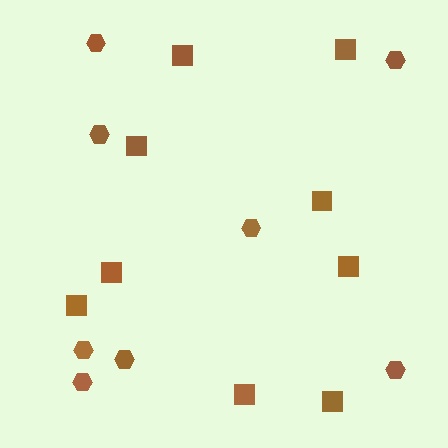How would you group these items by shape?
There are 2 groups: one group of squares (9) and one group of hexagons (8).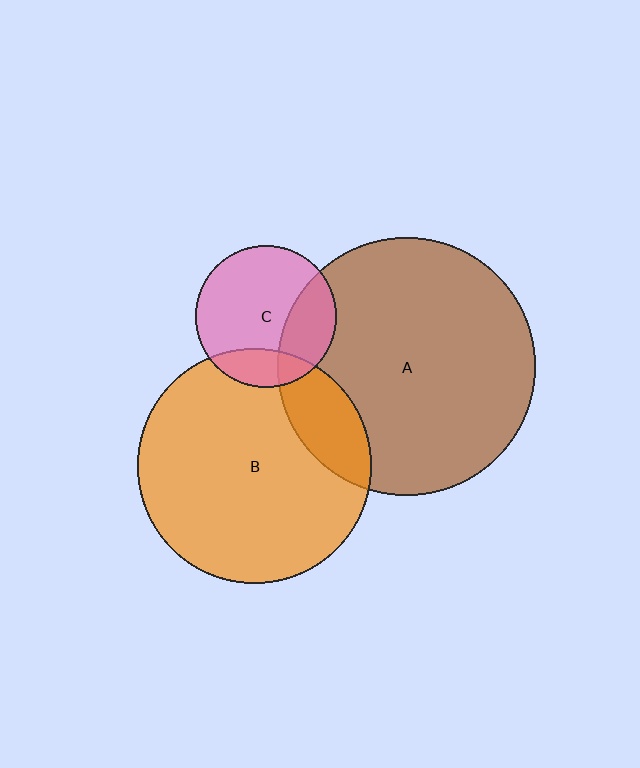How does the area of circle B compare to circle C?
Approximately 2.7 times.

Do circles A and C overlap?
Yes.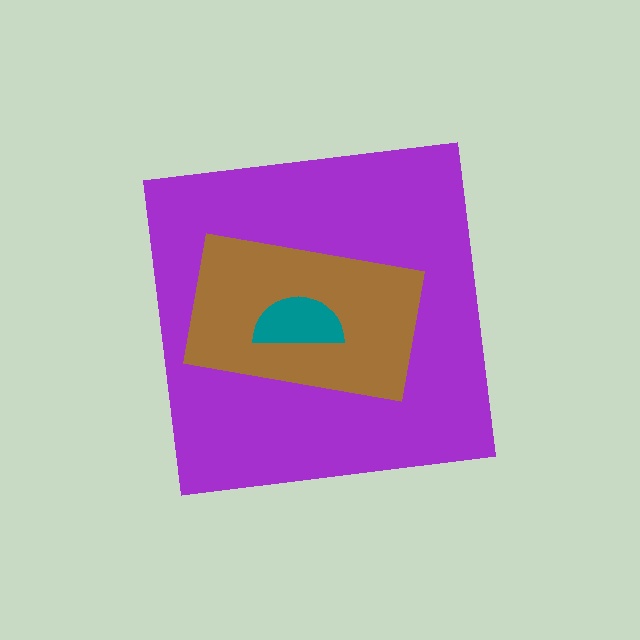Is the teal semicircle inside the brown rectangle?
Yes.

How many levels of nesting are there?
3.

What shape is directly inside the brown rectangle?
The teal semicircle.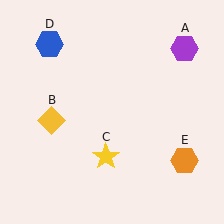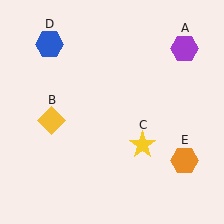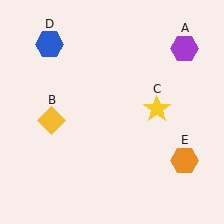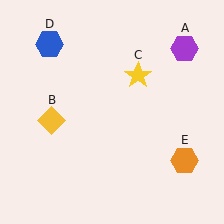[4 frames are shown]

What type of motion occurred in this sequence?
The yellow star (object C) rotated counterclockwise around the center of the scene.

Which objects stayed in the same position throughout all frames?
Purple hexagon (object A) and yellow diamond (object B) and blue hexagon (object D) and orange hexagon (object E) remained stationary.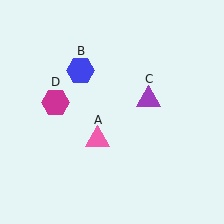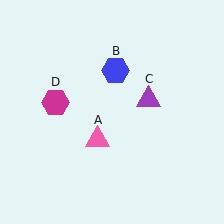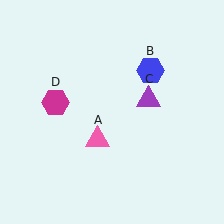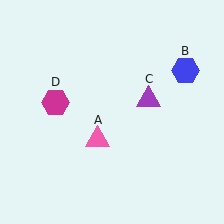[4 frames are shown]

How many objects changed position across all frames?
1 object changed position: blue hexagon (object B).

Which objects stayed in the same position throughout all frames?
Pink triangle (object A) and purple triangle (object C) and magenta hexagon (object D) remained stationary.